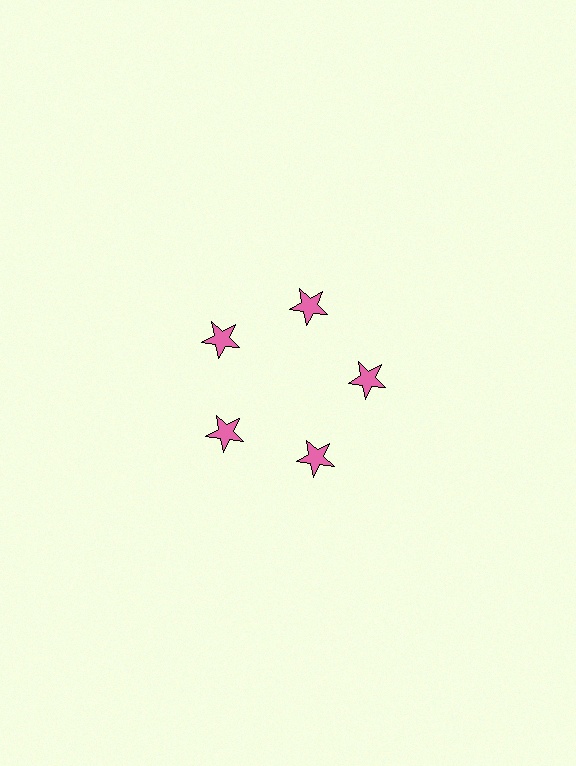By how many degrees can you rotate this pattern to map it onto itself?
The pattern maps onto itself every 72 degrees of rotation.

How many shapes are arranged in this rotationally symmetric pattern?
There are 5 shapes, arranged in 5 groups of 1.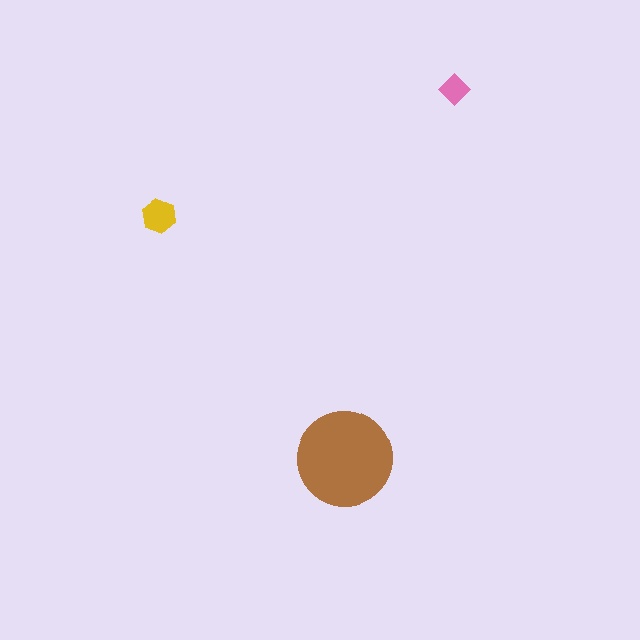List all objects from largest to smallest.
The brown circle, the yellow hexagon, the pink diamond.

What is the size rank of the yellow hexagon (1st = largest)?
2nd.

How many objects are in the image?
There are 3 objects in the image.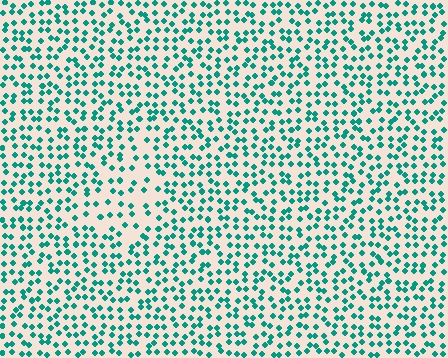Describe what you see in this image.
The image contains small teal elements arranged at two different densities. A triangle-shaped region is visible where the elements are less densely packed than the surrounding area.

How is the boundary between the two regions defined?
The boundary is defined by a change in element density (approximately 1.7x ratio). All elements are the same color, size, and shape.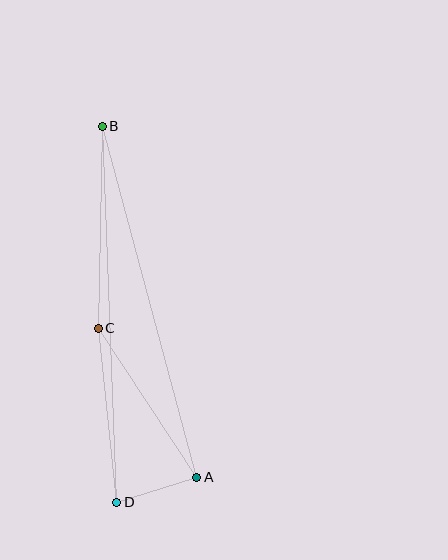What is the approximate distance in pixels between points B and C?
The distance between B and C is approximately 202 pixels.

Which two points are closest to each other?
Points A and D are closest to each other.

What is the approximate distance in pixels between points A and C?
The distance between A and C is approximately 179 pixels.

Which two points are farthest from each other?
Points B and D are farthest from each other.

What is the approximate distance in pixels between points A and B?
The distance between A and B is approximately 363 pixels.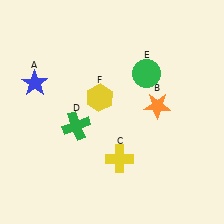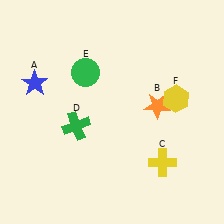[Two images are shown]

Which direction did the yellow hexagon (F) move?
The yellow hexagon (F) moved right.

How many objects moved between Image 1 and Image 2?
3 objects moved between the two images.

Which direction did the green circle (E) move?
The green circle (E) moved left.